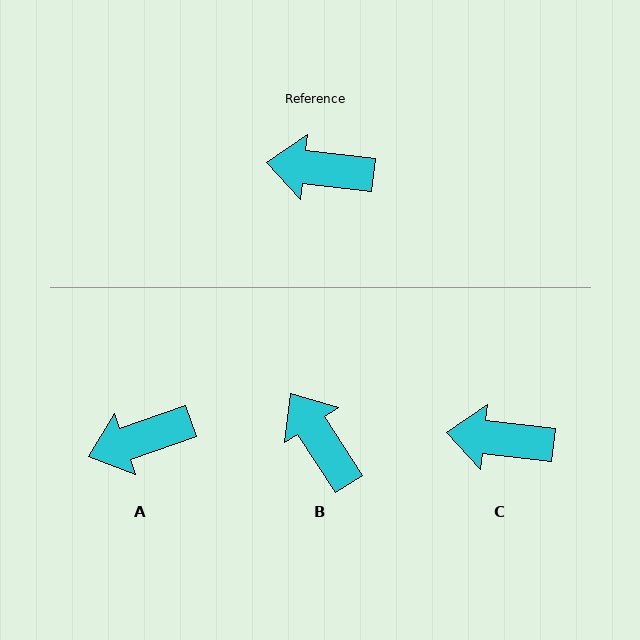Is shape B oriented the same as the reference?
No, it is off by about 50 degrees.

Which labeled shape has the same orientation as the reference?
C.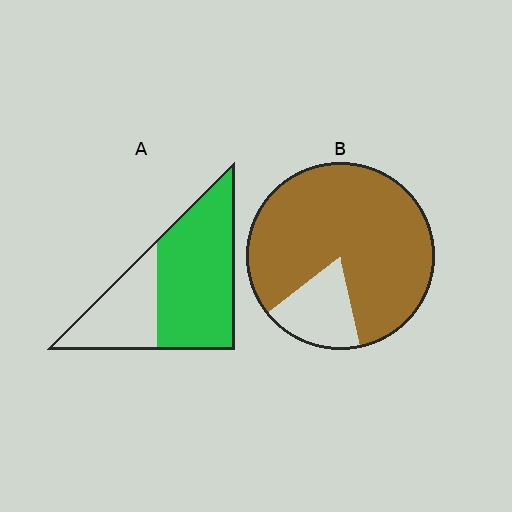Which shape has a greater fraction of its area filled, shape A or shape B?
Shape B.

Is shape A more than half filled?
Yes.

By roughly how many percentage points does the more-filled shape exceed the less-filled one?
By roughly 15 percentage points (B over A).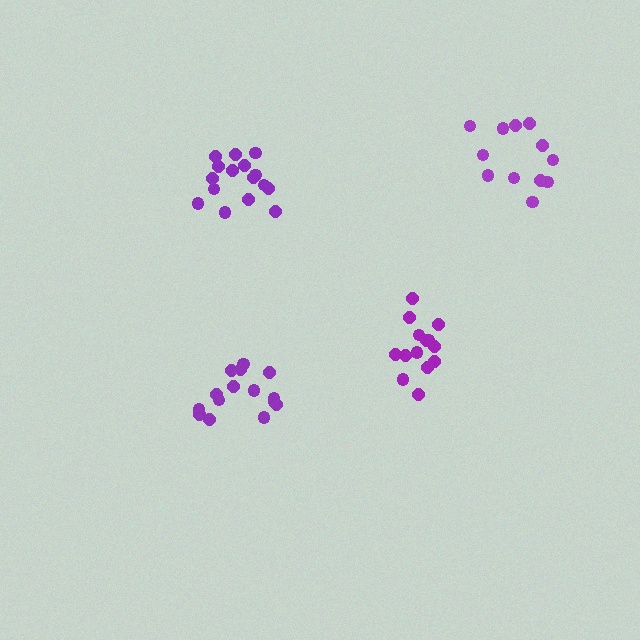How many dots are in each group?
Group 1: 12 dots, Group 2: 15 dots, Group 3: 16 dots, Group 4: 14 dots (57 total).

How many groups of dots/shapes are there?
There are 4 groups.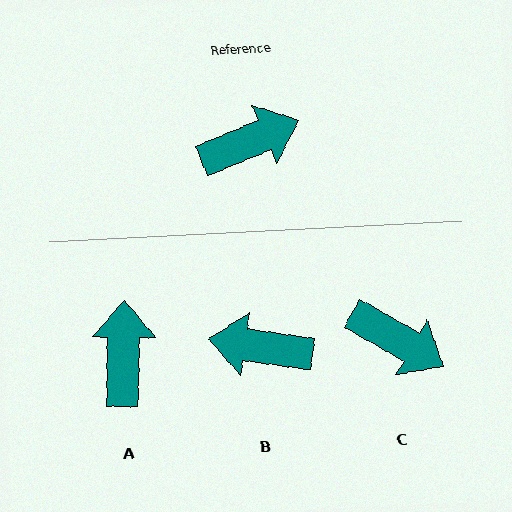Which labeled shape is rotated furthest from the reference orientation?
B, about 149 degrees away.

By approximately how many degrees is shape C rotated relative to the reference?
Approximately 53 degrees clockwise.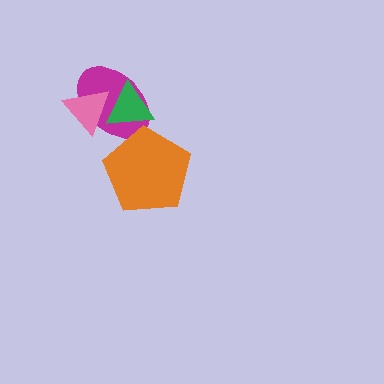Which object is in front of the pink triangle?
The green triangle is in front of the pink triangle.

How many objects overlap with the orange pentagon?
2 objects overlap with the orange pentagon.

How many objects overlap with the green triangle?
3 objects overlap with the green triangle.